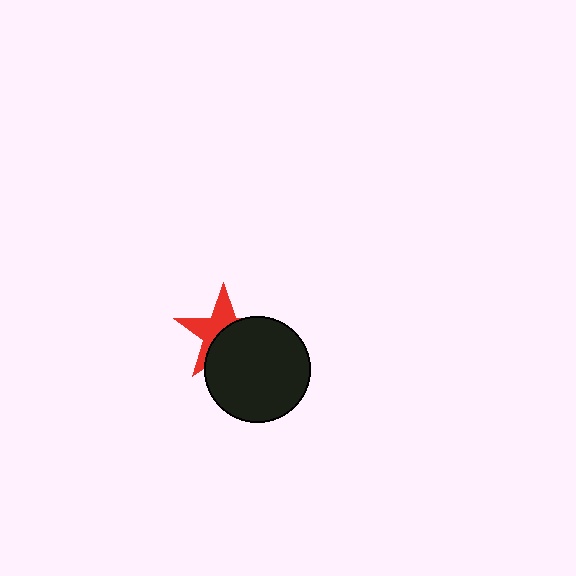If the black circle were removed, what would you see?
You would see the complete red star.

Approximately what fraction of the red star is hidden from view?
Roughly 53% of the red star is hidden behind the black circle.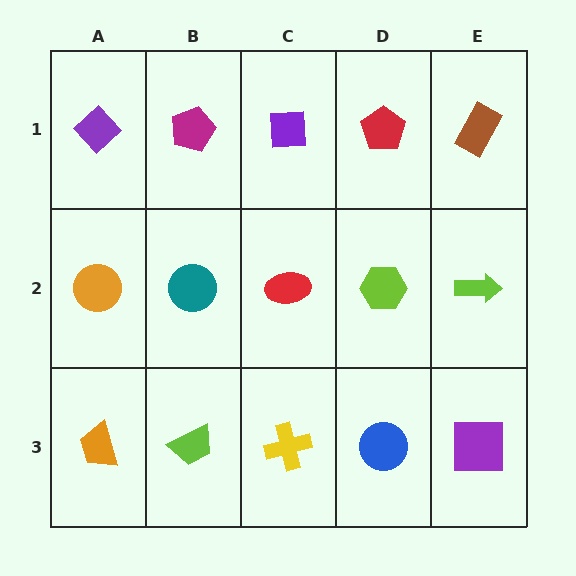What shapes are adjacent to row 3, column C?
A red ellipse (row 2, column C), a lime trapezoid (row 3, column B), a blue circle (row 3, column D).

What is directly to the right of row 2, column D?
A lime arrow.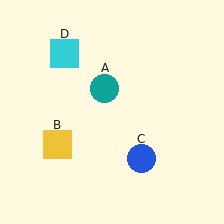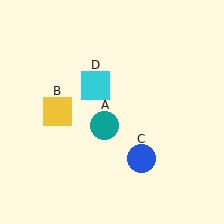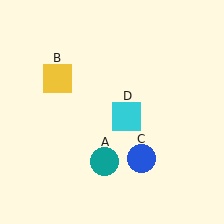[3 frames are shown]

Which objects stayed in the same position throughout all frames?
Blue circle (object C) remained stationary.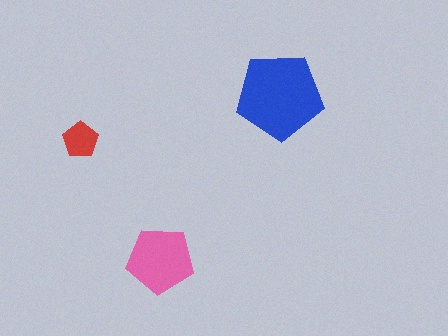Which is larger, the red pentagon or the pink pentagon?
The pink one.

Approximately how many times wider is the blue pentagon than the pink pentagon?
About 1.5 times wider.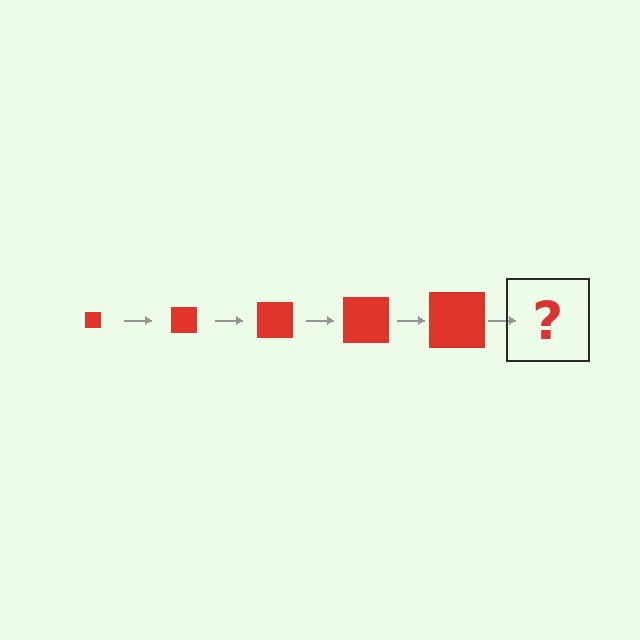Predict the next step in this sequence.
The next step is a red square, larger than the previous one.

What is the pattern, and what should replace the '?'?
The pattern is that the square gets progressively larger each step. The '?' should be a red square, larger than the previous one.